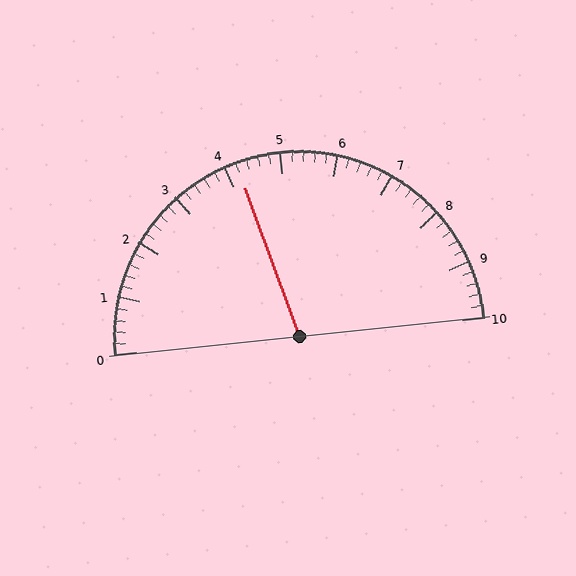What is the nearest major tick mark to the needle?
The nearest major tick mark is 4.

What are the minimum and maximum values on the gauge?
The gauge ranges from 0 to 10.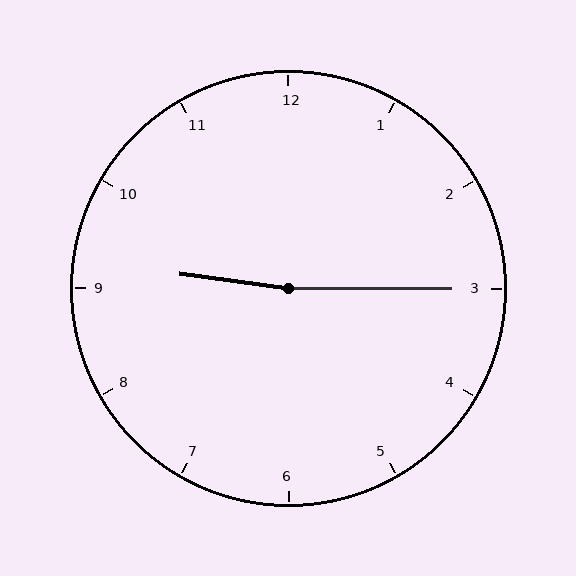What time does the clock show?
9:15.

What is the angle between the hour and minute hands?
Approximately 172 degrees.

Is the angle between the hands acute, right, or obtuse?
It is obtuse.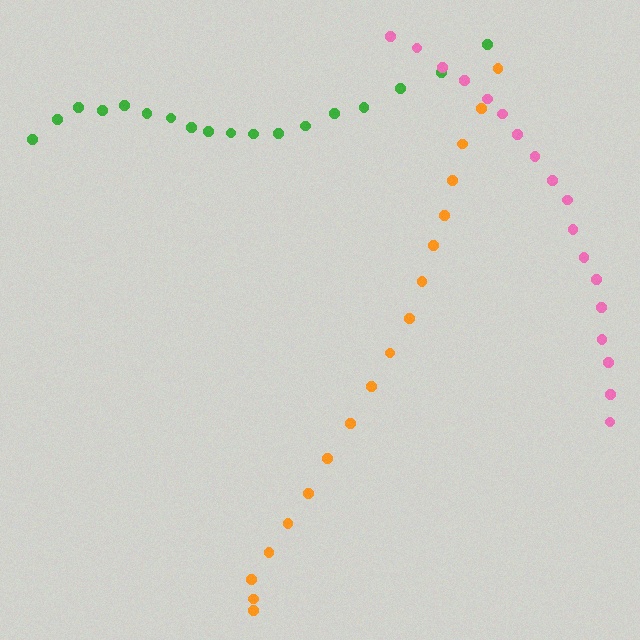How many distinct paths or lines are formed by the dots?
There are 3 distinct paths.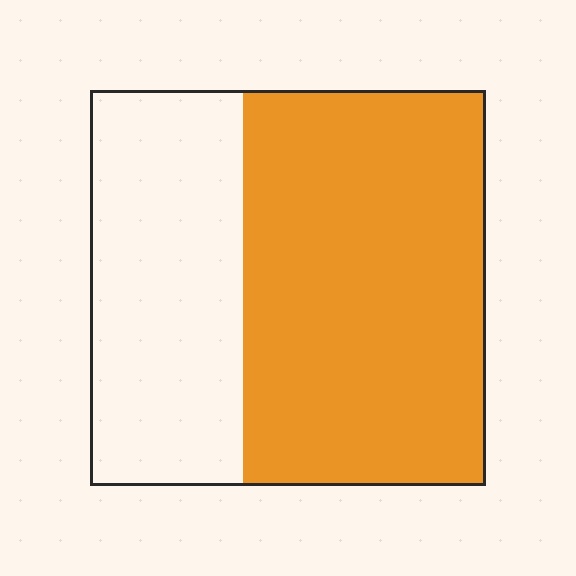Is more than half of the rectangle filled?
Yes.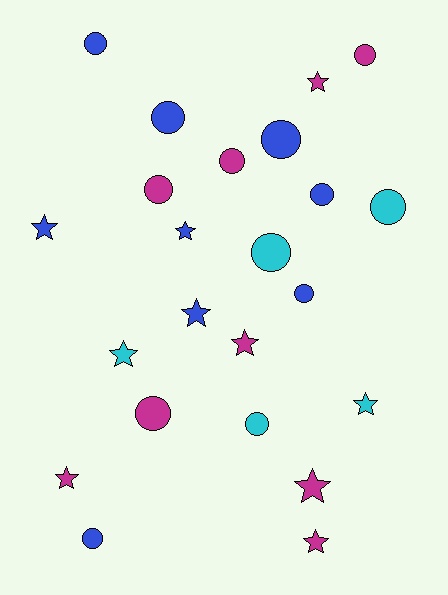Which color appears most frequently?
Magenta, with 9 objects.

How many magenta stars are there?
There are 5 magenta stars.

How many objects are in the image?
There are 23 objects.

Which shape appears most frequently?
Circle, with 13 objects.